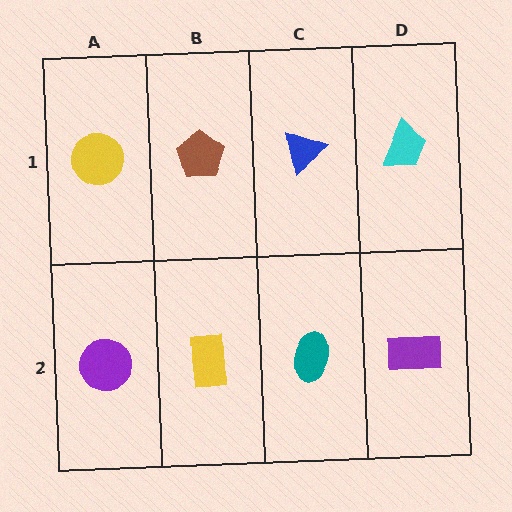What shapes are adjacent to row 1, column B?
A yellow rectangle (row 2, column B), a yellow circle (row 1, column A), a blue triangle (row 1, column C).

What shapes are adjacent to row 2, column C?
A blue triangle (row 1, column C), a yellow rectangle (row 2, column B), a purple rectangle (row 2, column D).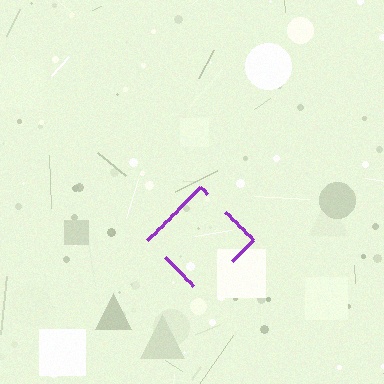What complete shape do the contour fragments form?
The contour fragments form a diamond.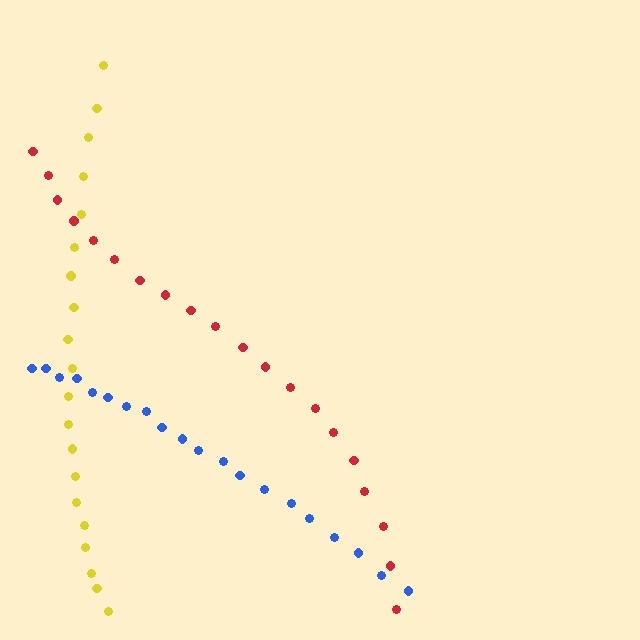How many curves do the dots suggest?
There are 3 distinct paths.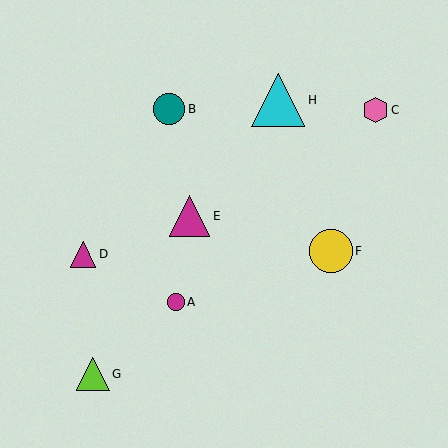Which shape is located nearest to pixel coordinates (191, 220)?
The magenta triangle (labeled E) at (190, 216) is nearest to that location.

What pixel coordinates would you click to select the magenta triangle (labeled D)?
Click at (83, 254) to select the magenta triangle D.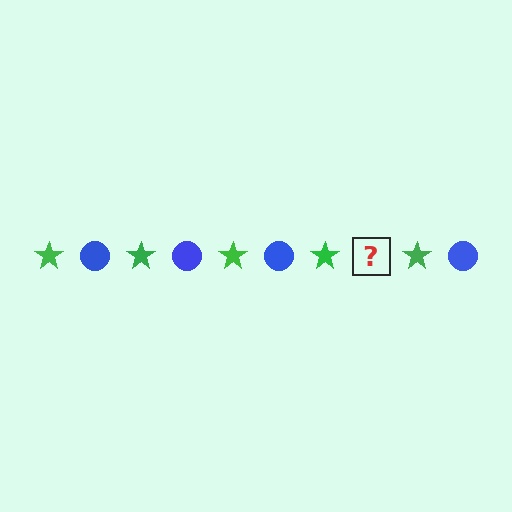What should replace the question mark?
The question mark should be replaced with a blue circle.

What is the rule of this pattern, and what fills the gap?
The rule is that the pattern alternates between green star and blue circle. The gap should be filled with a blue circle.